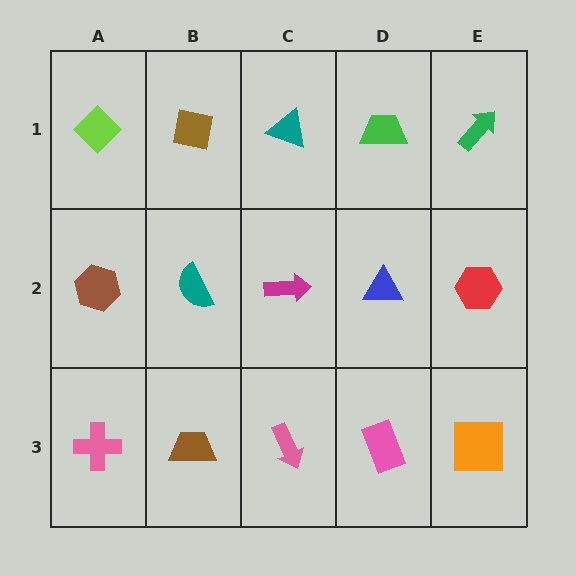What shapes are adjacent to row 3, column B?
A teal semicircle (row 2, column B), a pink cross (row 3, column A), a pink arrow (row 3, column C).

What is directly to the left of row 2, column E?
A blue triangle.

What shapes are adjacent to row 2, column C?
A teal triangle (row 1, column C), a pink arrow (row 3, column C), a teal semicircle (row 2, column B), a blue triangle (row 2, column D).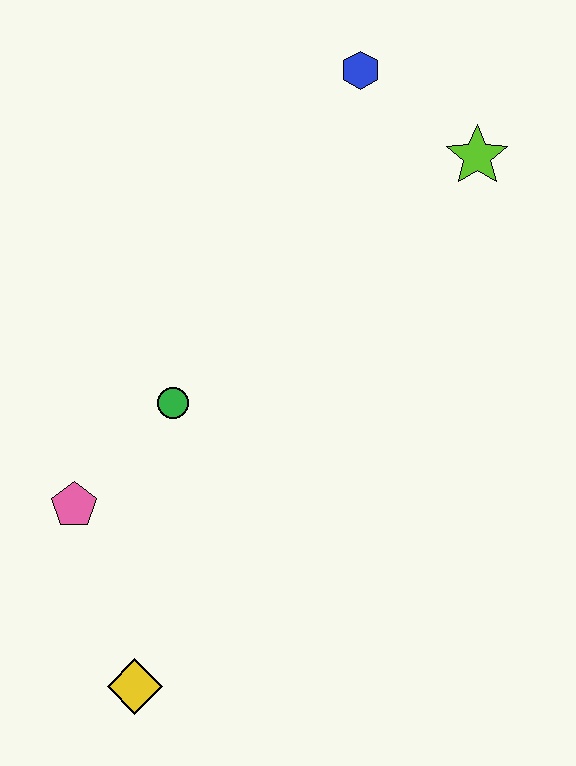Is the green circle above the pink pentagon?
Yes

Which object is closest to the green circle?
The pink pentagon is closest to the green circle.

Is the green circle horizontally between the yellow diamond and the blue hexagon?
Yes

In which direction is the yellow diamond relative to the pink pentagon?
The yellow diamond is below the pink pentagon.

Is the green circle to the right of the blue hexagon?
No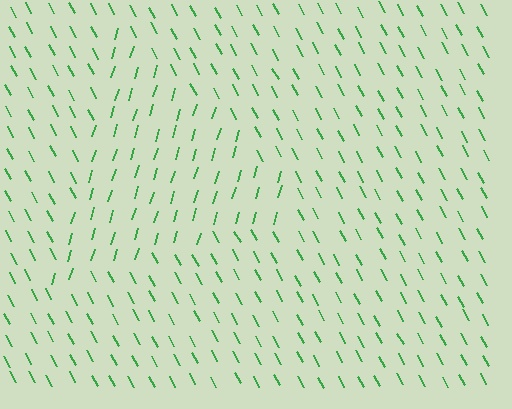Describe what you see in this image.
The image is filled with small green line segments. A triangle region in the image has lines oriented differently from the surrounding lines, creating a visible texture boundary.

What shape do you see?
I see a triangle.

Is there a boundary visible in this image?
Yes, there is a texture boundary formed by a change in line orientation.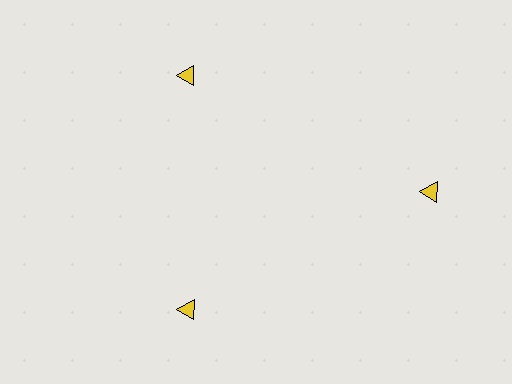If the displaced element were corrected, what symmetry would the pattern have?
It would have 3-fold rotational symmetry — the pattern would map onto itself every 120 degrees.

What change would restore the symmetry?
The symmetry would be restored by moving it inward, back onto the ring so that all 3 triangles sit at equal angles and equal distance from the center.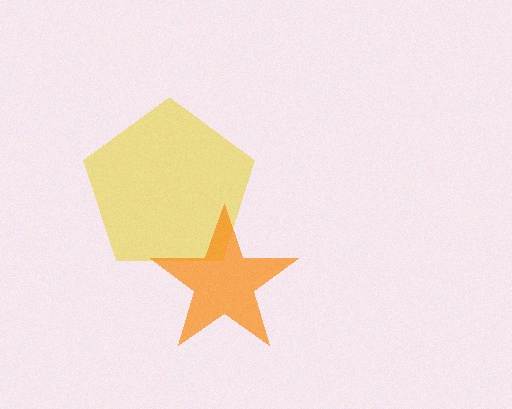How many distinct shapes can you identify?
There are 2 distinct shapes: a yellow pentagon, an orange star.